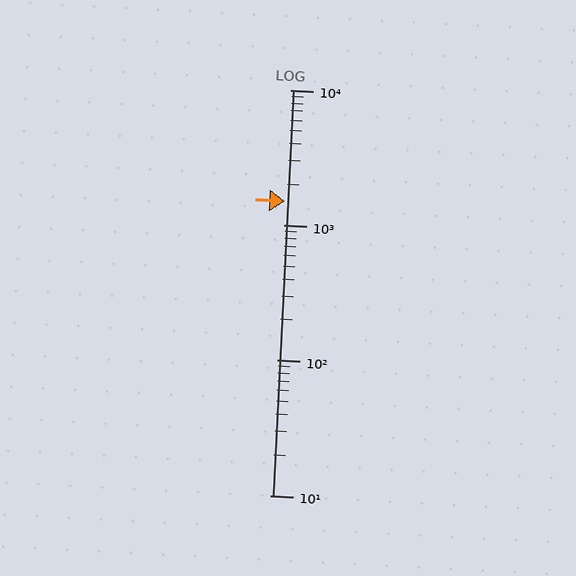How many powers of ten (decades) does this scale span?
The scale spans 3 decades, from 10 to 10000.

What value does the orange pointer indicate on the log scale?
The pointer indicates approximately 1500.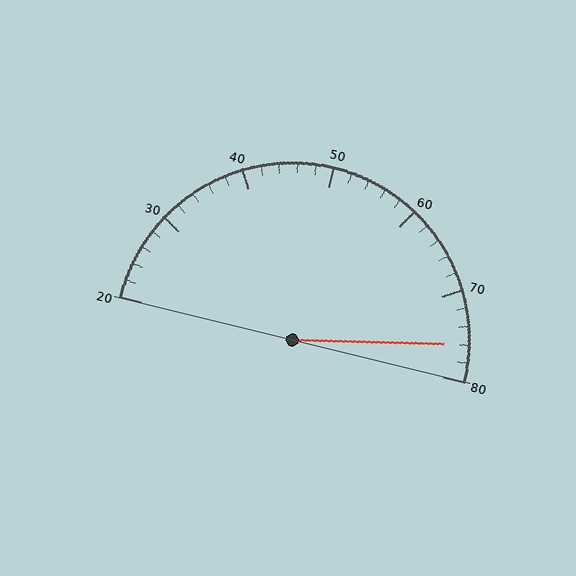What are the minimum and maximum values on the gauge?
The gauge ranges from 20 to 80.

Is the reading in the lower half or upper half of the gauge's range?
The reading is in the upper half of the range (20 to 80).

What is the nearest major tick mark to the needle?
The nearest major tick mark is 80.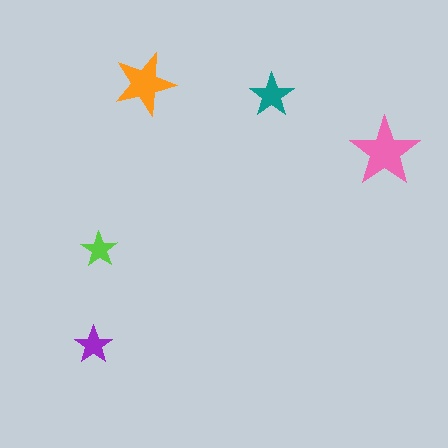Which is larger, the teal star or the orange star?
The orange one.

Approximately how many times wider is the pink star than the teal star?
About 1.5 times wider.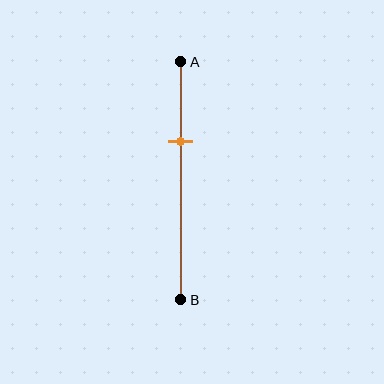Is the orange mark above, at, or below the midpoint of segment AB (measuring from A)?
The orange mark is above the midpoint of segment AB.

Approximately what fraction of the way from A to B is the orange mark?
The orange mark is approximately 35% of the way from A to B.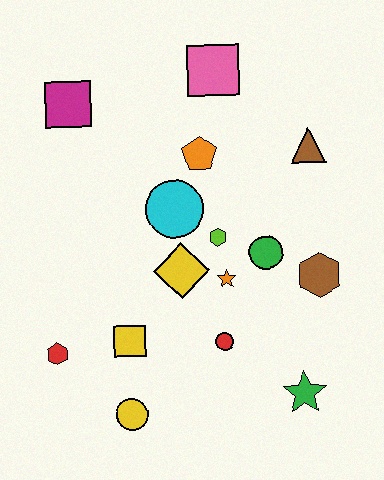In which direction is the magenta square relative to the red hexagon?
The magenta square is above the red hexagon.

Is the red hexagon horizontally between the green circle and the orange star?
No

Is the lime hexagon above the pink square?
No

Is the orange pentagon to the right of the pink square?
No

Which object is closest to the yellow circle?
The yellow square is closest to the yellow circle.